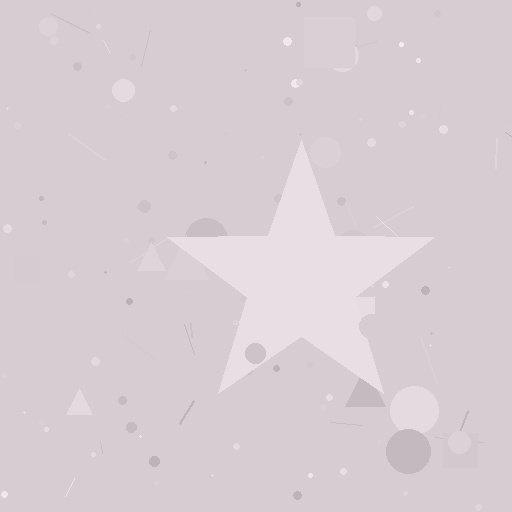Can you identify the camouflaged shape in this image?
The camouflaged shape is a star.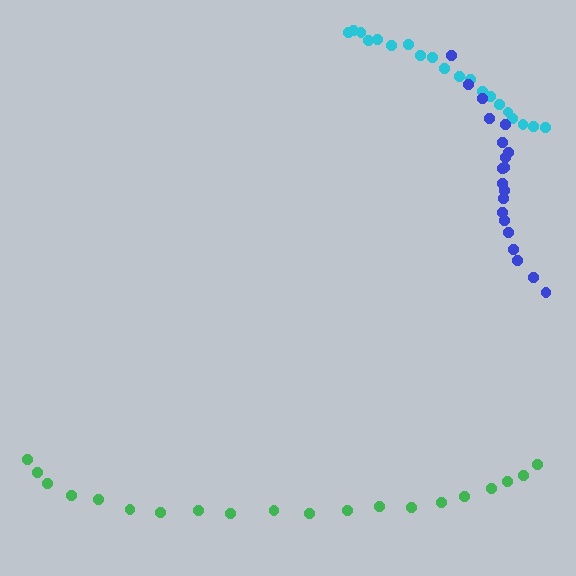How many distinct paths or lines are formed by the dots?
There are 3 distinct paths.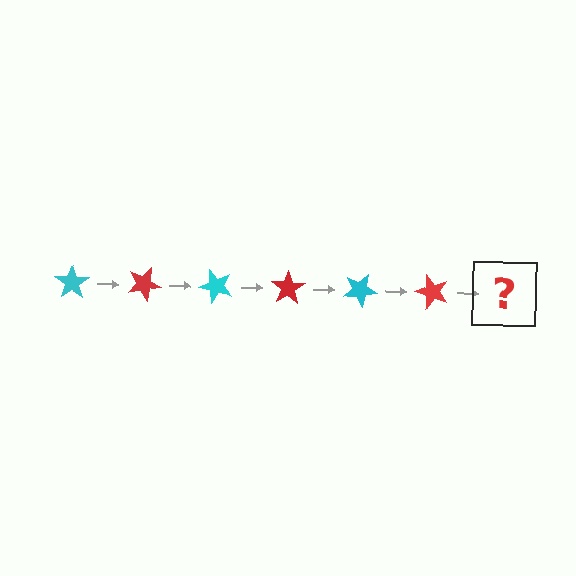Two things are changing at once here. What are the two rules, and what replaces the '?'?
The two rules are that it rotates 25 degrees each step and the color cycles through cyan and red. The '?' should be a cyan star, rotated 150 degrees from the start.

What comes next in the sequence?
The next element should be a cyan star, rotated 150 degrees from the start.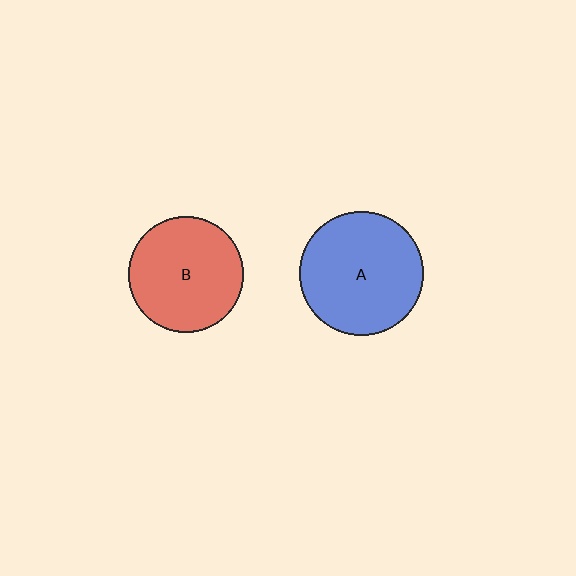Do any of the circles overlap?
No, none of the circles overlap.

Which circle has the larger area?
Circle A (blue).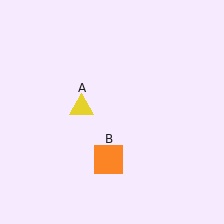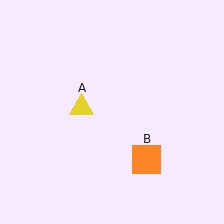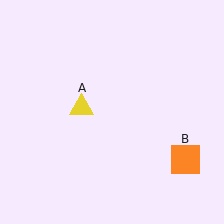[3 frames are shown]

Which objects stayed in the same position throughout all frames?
Yellow triangle (object A) remained stationary.